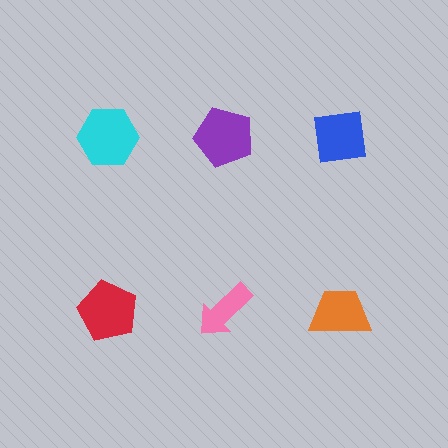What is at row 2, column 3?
An orange trapezoid.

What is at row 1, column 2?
A purple pentagon.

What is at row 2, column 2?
A pink arrow.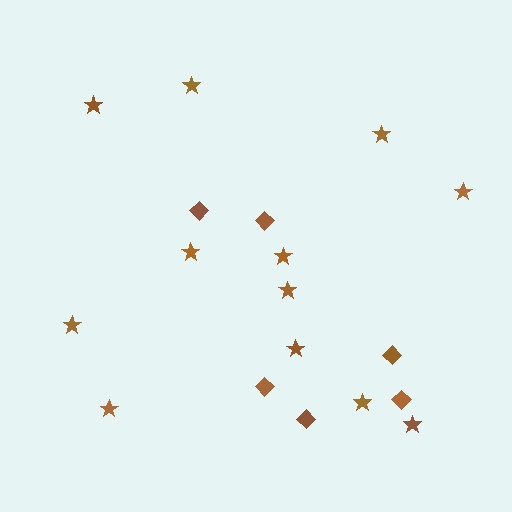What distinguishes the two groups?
There are 2 groups: one group of stars (12) and one group of diamonds (6).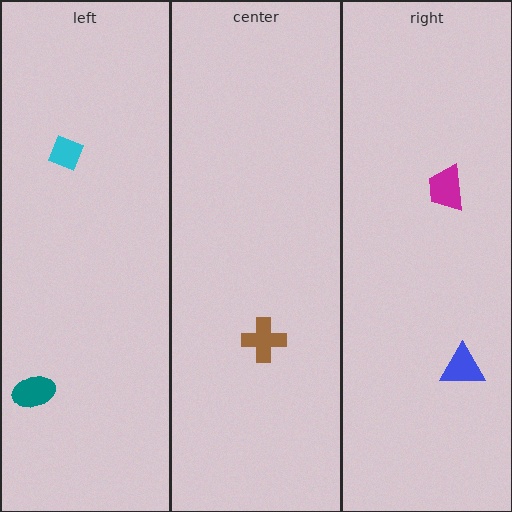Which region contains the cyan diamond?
The left region.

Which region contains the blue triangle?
The right region.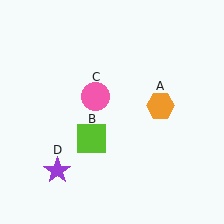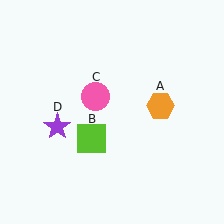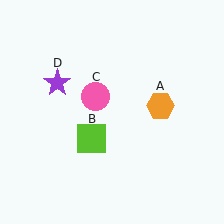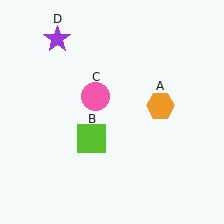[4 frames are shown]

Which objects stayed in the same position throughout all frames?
Orange hexagon (object A) and lime square (object B) and pink circle (object C) remained stationary.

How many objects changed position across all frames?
1 object changed position: purple star (object D).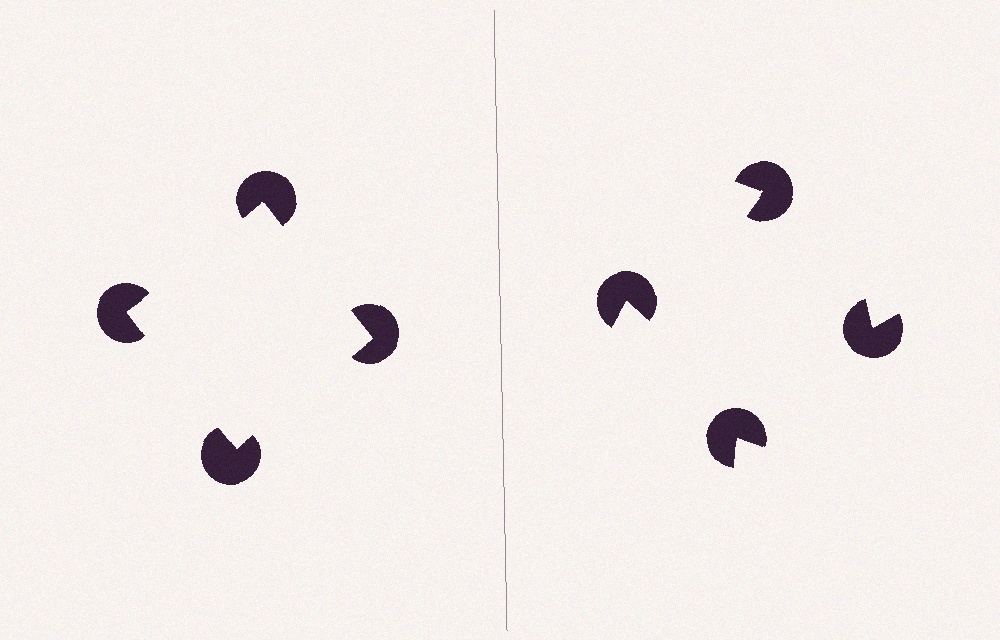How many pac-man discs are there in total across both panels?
8 — 4 on each side.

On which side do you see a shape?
An illusory square appears on the left side. On the right side the wedge cuts are rotated, so no coherent shape forms.